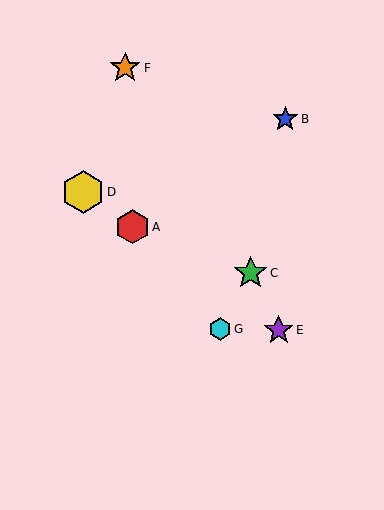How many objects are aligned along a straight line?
3 objects (A, D, E) are aligned along a straight line.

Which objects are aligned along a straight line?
Objects A, D, E are aligned along a straight line.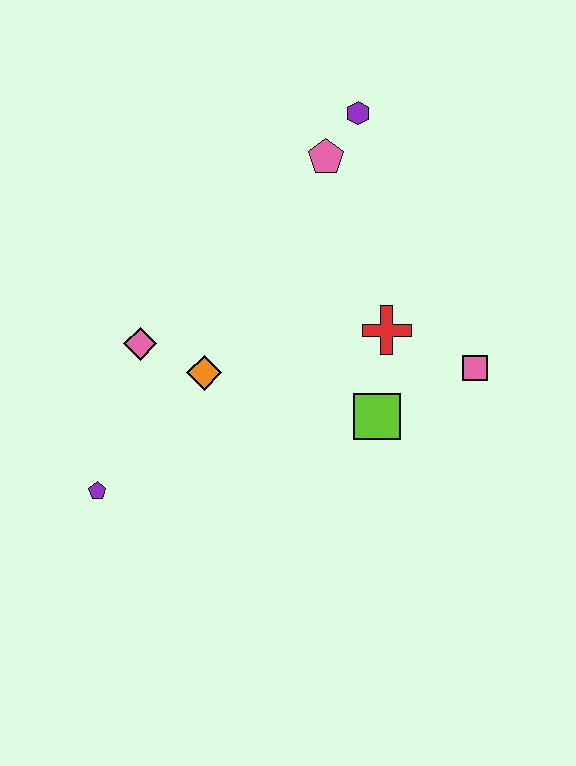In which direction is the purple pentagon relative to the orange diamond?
The purple pentagon is below the orange diamond.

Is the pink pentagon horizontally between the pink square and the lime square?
No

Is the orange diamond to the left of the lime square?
Yes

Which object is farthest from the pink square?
The purple pentagon is farthest from the pink square.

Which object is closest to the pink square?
The red cross is closest to the pink square.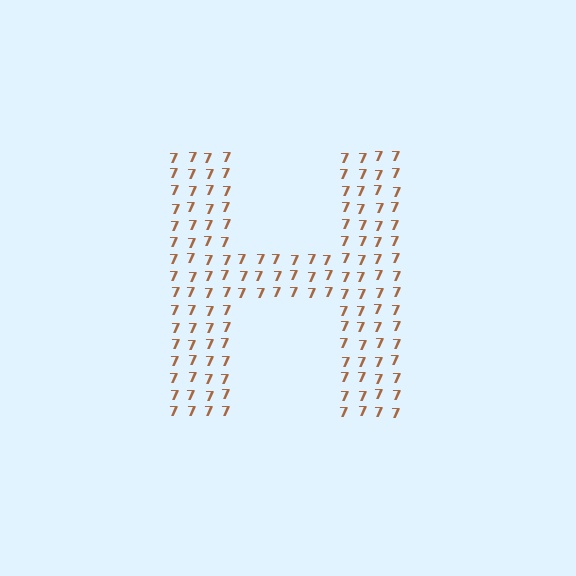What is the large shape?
The large shape is the letter H.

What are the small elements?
The small elements are digit 7's.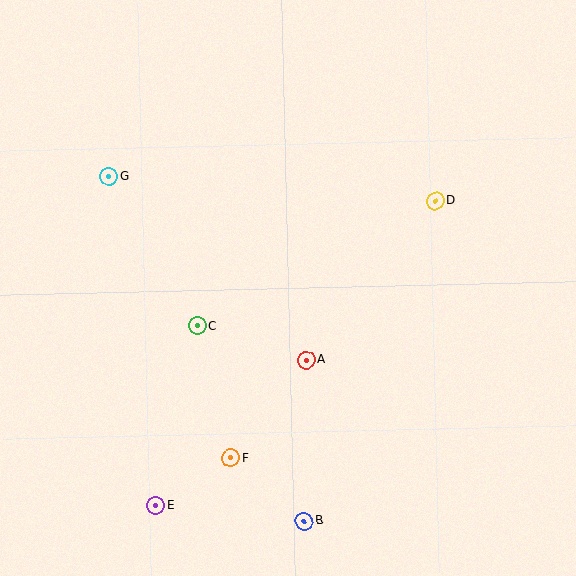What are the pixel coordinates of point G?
Point G is at (109, 176).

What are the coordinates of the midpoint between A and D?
The midpoint between A and D is at (371, 280).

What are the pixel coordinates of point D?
Point D is at (435, 201).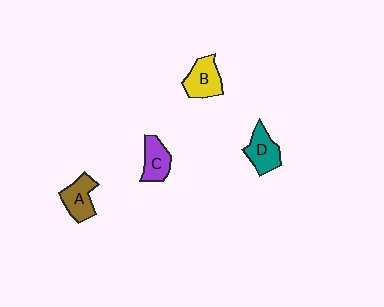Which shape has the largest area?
Shape B (yellow).